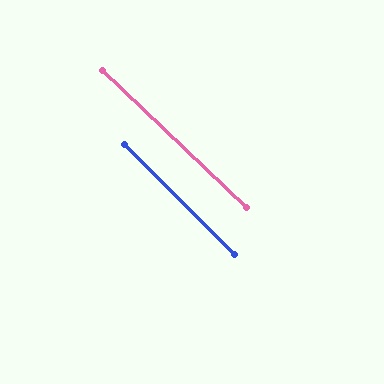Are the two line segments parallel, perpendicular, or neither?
Parallel — their directions differ by only 1.4°.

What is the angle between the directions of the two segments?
Approximately 1 degree.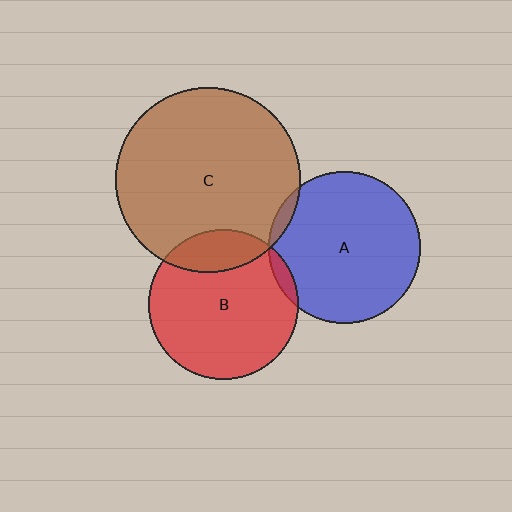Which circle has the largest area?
Circle C (brown).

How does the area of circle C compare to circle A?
Approximately 1.5 times.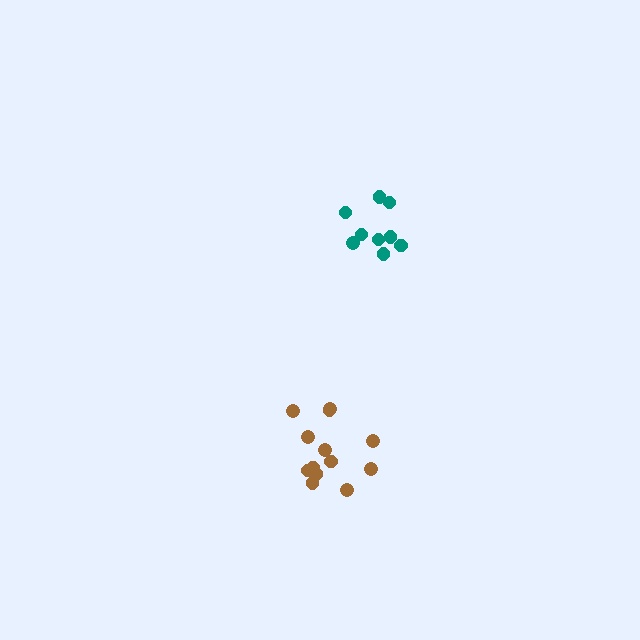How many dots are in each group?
Group 1: 9 dots, Group 2: 14 dots (23 total).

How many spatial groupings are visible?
There are 2 spatial groupings.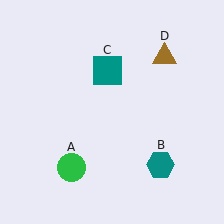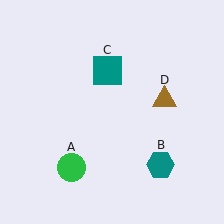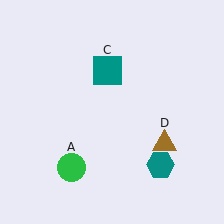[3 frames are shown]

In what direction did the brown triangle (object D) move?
The brown triangle (object D) moved down.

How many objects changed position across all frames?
1 object changed position: brown triangle (object D).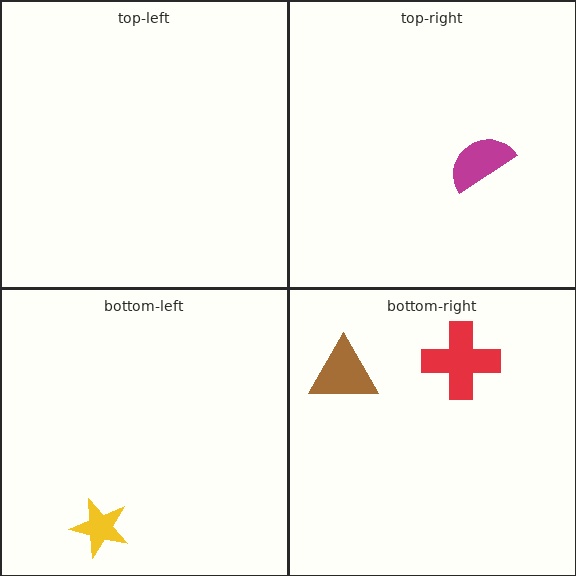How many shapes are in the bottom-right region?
2.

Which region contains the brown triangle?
The bottom-right region.